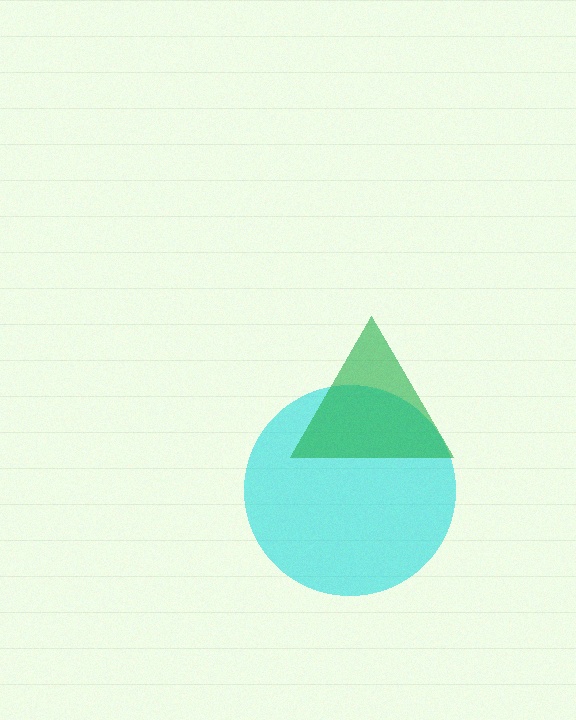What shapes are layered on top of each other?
The layered shapes are: a cyan circle, a green triangle.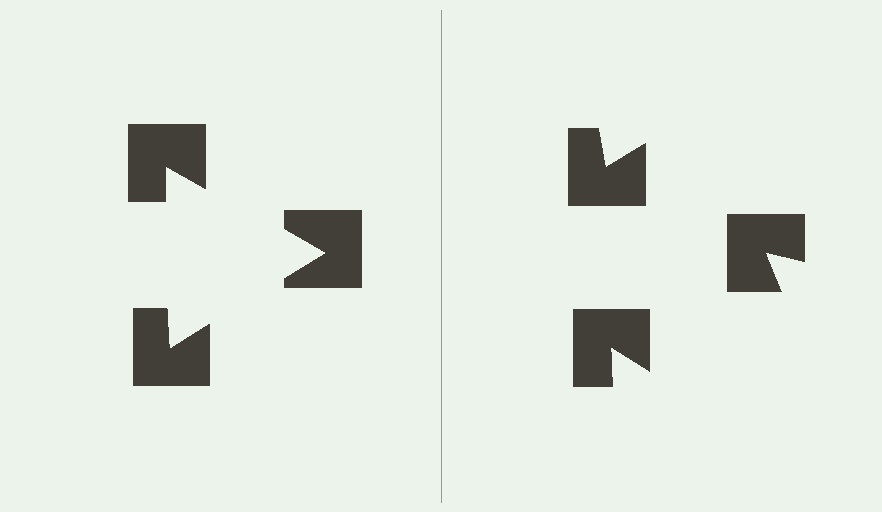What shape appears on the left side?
An illusory triangle.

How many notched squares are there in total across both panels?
6 — 3 on each side.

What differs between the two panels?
The notched squares are positioned identically on both sides; only the wedge orientations differ. On the left they align to a triangle; on the right they are misaligned.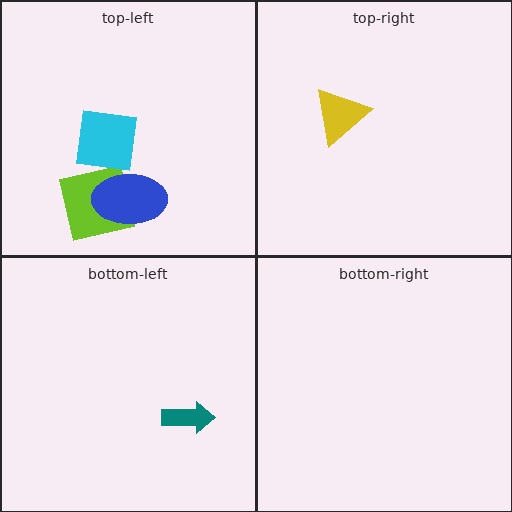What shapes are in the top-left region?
The lime square, the blue ellipse, the cyan square.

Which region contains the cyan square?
The top-left region.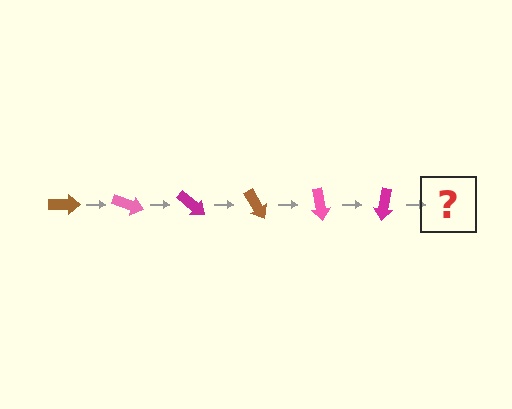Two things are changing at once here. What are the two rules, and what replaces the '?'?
The two rules are that it rotates 20 degrees each step and the color cycles through brown, pink, and magenta. The '?' should be a brown arrow, rotated 120 degrees from the start.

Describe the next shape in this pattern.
It should be a brown arrow, rotated 120 degrees from the start.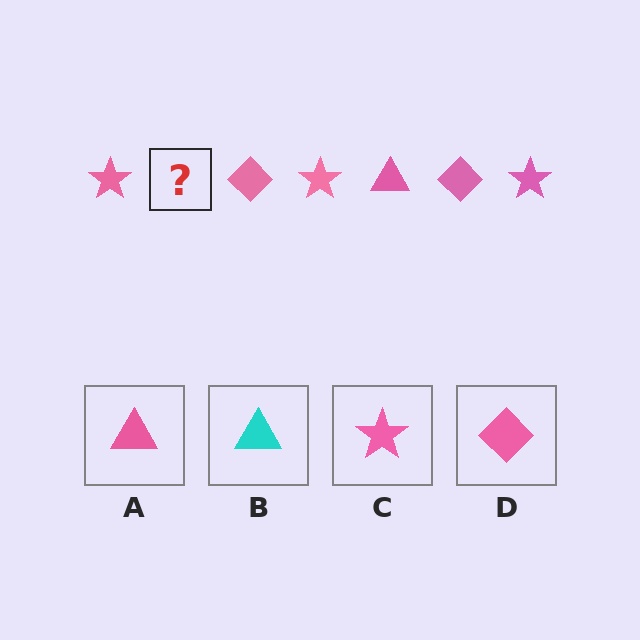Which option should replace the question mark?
Option A.